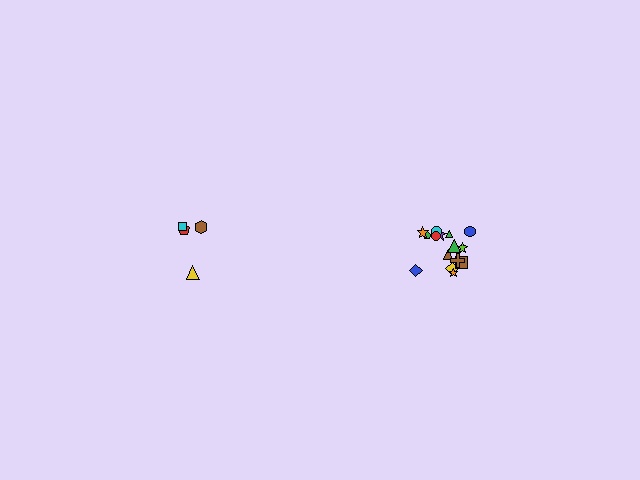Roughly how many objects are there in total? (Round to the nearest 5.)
Roughly 20 objects in total.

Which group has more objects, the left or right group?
The right group.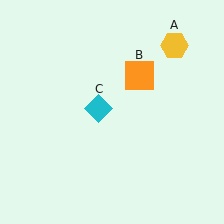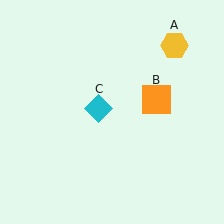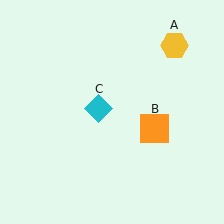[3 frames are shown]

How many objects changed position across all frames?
1 object changed position: orange square (object B).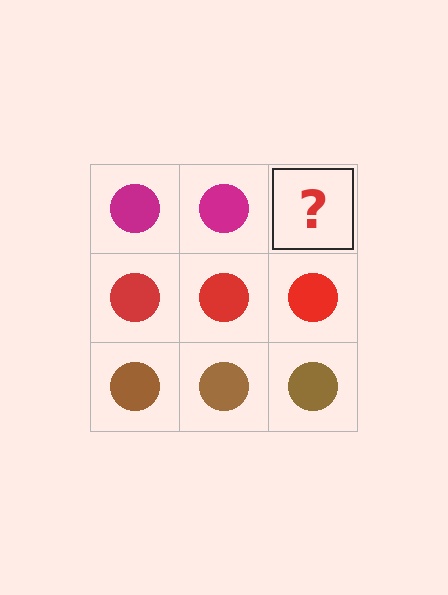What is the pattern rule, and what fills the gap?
The rule is that each row has a consistent color. The gap should be filled with a magenta circle.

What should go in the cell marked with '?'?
The missing cell should contain a magenta circle.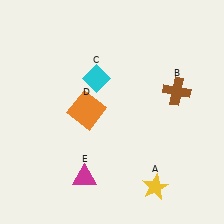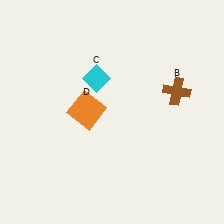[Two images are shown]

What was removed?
The yellow star (A), the magenta triangle (E) were removed in Image 2.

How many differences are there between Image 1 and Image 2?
There are 2 differences between the two images.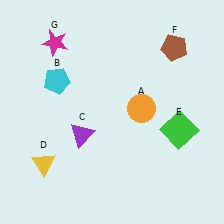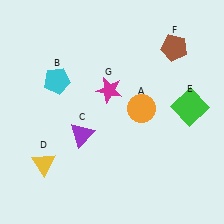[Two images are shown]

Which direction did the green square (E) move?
The green square (E) moved up.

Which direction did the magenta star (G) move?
The magenta star (G) moved right.